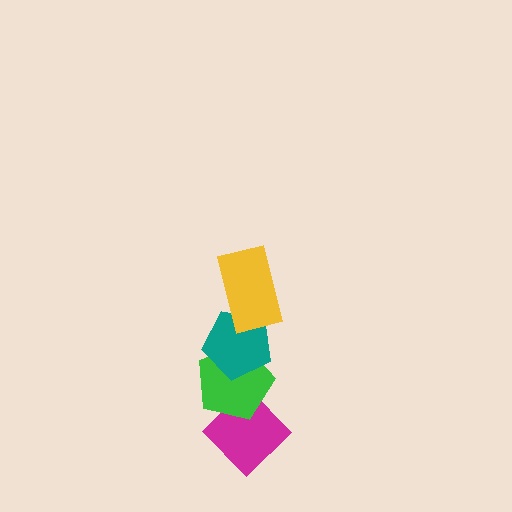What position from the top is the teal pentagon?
The teal pentagon is 2nd from the top.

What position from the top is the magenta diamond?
The magenta diamond is 4th from the top.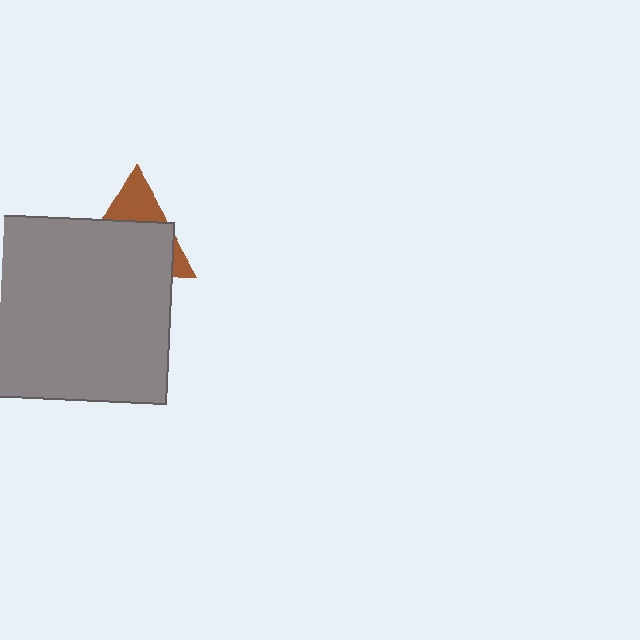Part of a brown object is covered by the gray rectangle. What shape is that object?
It is a triangle.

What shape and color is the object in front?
The object in front is a gray rectangle.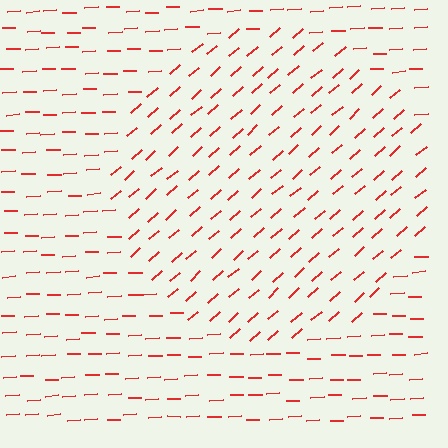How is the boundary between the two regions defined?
The boundary is defined purely by a change in line orientation (approximately 39 degrees difference). All lines are the same color and thickness.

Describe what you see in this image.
The image is filled with small red line segments. A circle region in the image has lines oriented differently from the surrounding lines, creating a visible texture boundary.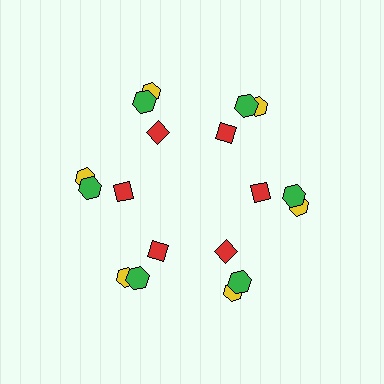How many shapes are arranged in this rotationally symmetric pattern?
There are 18 shapes, arranged in 6 groups of 3.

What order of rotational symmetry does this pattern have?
This pattern has 6-fold rotational symmetry.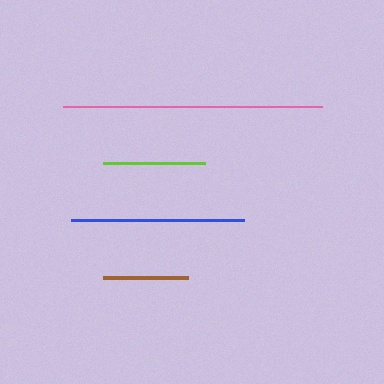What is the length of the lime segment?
The lime segment is approximately 103 pixels long.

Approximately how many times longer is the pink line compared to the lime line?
The pink line is approximately 2.5 times the length of the lime line.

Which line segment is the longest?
The pink line is the longest at approximately 260 pixels.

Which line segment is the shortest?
The brown line is the shortest at approximately 85 pixels.